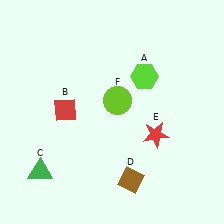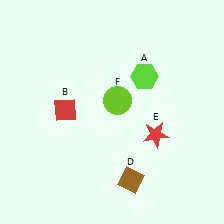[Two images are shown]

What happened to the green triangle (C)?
The green triangle (C) was removed in Image 2. It was in the bottom-left area of Image 1.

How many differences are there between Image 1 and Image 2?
There is 1 difference between the two images.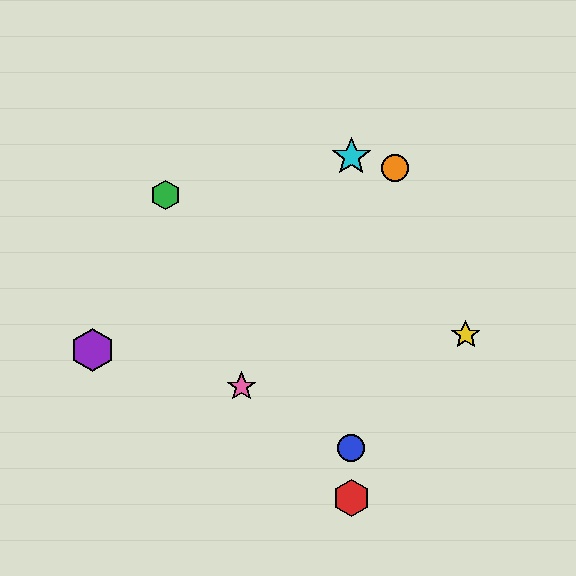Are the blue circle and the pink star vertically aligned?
No, the blue circle is at x≈351 and the pink star is at x≈242.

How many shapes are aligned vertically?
3 shapes (the red hexagon, the blue circle, the cyan star) are aligned vertically.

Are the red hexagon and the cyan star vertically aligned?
Yes, both are at x≈351.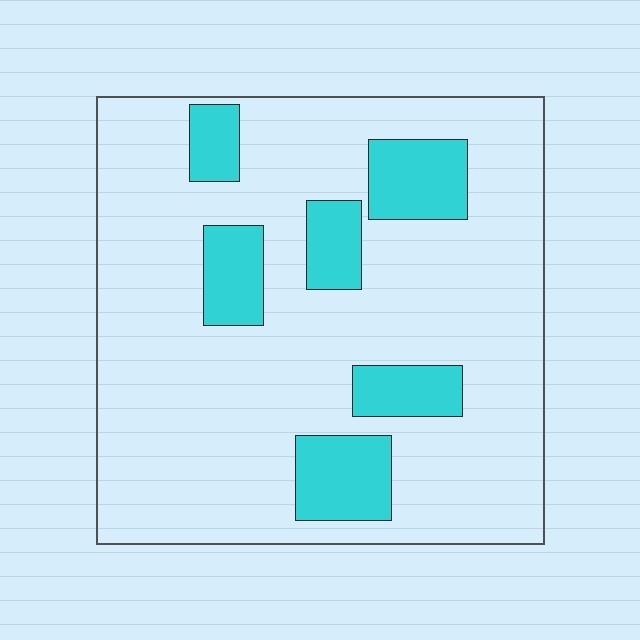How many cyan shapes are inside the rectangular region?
6.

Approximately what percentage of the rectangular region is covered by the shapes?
Approximately 20%.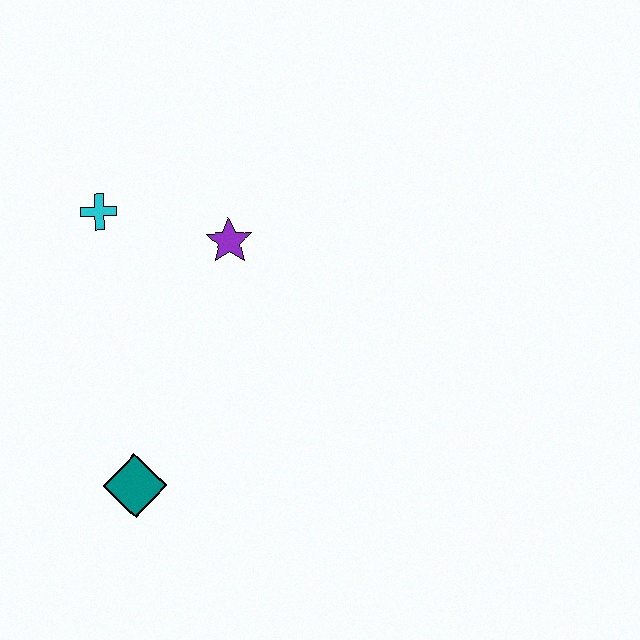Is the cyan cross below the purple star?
No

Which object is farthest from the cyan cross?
The teal diamond is farthest from the cyan cross.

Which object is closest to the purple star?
The cyan cross is closest to the purple star.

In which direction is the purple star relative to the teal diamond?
The purple star is above the teal diamond.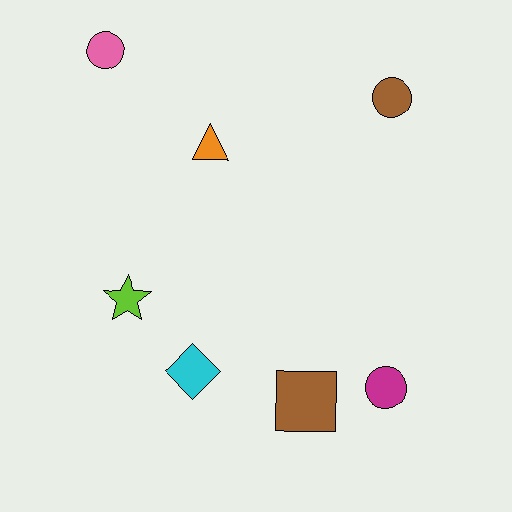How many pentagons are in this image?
There are no pentagons.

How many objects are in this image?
There are 7 objects.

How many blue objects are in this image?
There are no blue objects.